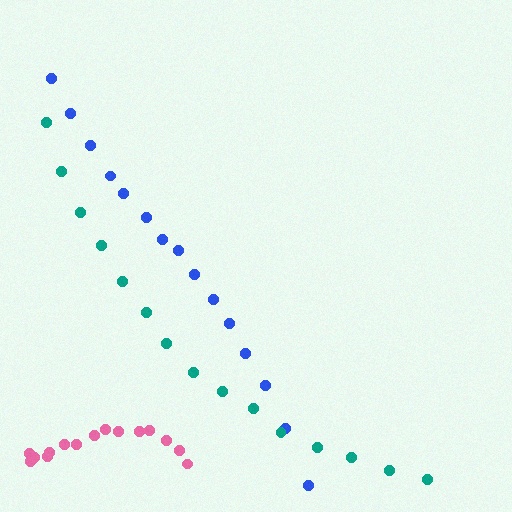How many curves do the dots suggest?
There are 3 distinct paths.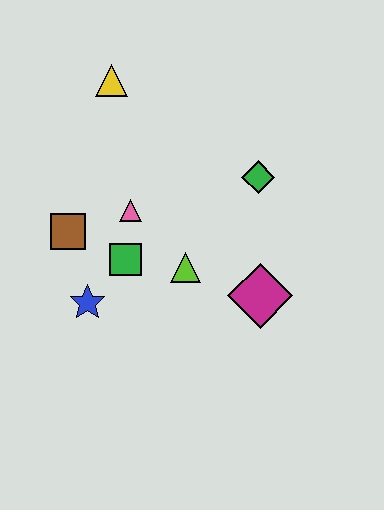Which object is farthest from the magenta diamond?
The yellow triangle is farthest from the magenta diamond.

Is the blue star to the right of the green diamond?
No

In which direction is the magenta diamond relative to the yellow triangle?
The magenta diamond is below the yellow triangle.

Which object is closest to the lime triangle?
The green square is closest to the lime triangle.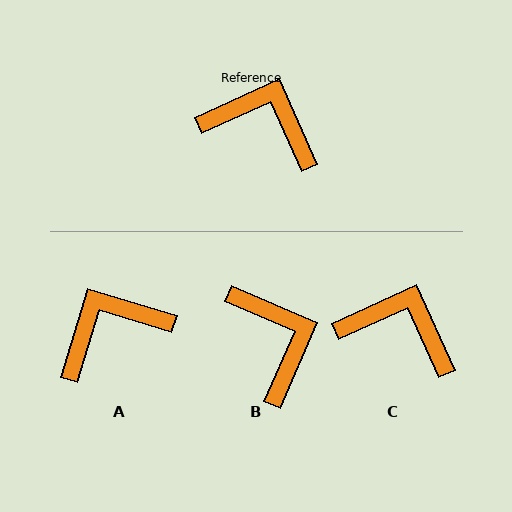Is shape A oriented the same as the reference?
No, it is off by about 49 degrees.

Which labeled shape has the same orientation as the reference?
C.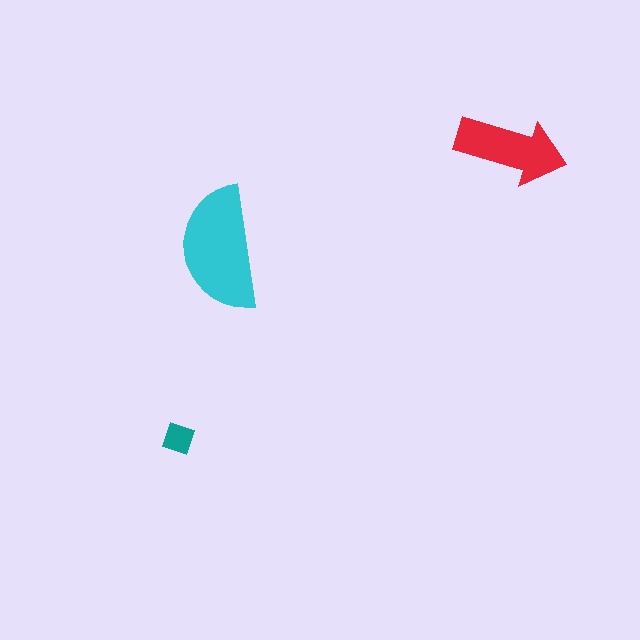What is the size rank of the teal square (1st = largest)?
3rd.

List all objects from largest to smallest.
The cyan semicircle, the red arrow, the teal square.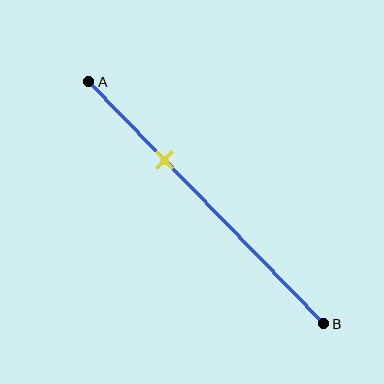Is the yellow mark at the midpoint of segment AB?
No, the mark is at about 30% from A, not at the 50% midpoint.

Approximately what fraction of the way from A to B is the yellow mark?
The yellow mark is approximately 30% of the way from A to B.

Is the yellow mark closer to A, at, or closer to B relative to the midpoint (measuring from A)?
The yellow mark is closer to point A than the midpoint of segment AB.